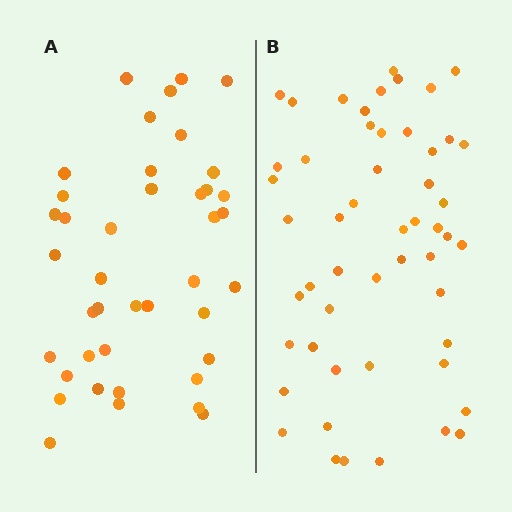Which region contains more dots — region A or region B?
Region B (the right region) has more dots.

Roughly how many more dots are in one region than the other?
Region B has roughly 12 or so more dots than region A.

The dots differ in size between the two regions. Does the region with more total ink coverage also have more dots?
No. Region A has more total ink coverage because its dots are larger, but region B actually contains more individual dots. Total area can be misleading — the number of items is what matters here.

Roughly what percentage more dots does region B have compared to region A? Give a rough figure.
About 25% more.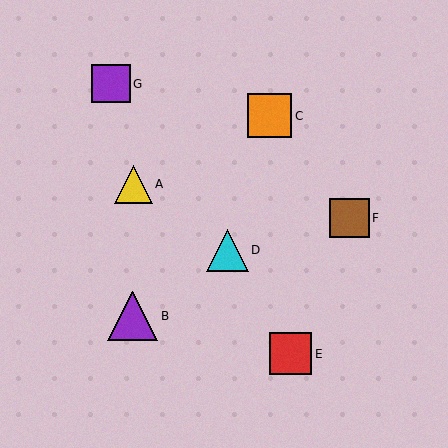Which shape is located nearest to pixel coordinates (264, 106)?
The orange square (labeled C) at (270, 116) is nearest to that location.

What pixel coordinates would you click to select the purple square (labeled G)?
Click at (111, 84) to select the purple square G.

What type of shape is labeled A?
Shape A is a yellow triangle.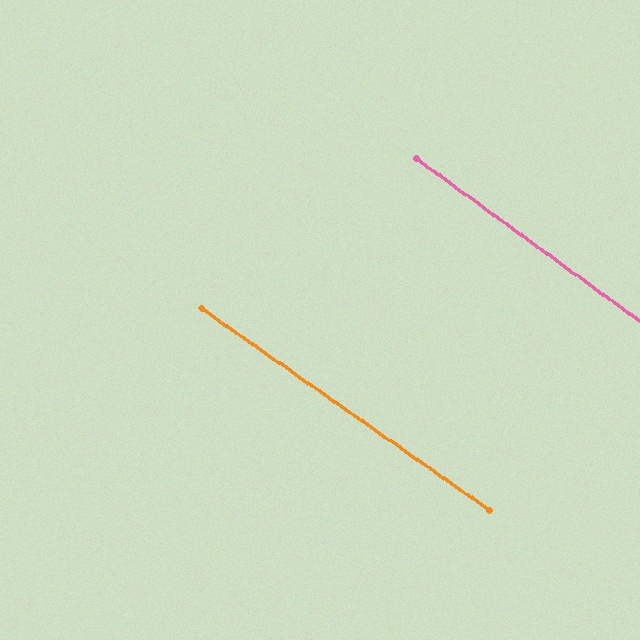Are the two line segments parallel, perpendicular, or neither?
Parallel — their directions differ by only 1.0°.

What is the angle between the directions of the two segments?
Approximately 1 degree.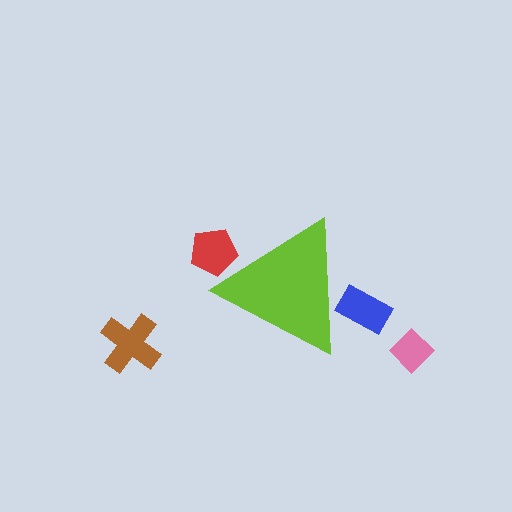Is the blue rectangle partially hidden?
Yes, the blue rectangle is partially hidden behind the lime triangle.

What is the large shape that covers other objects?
A lime triangle.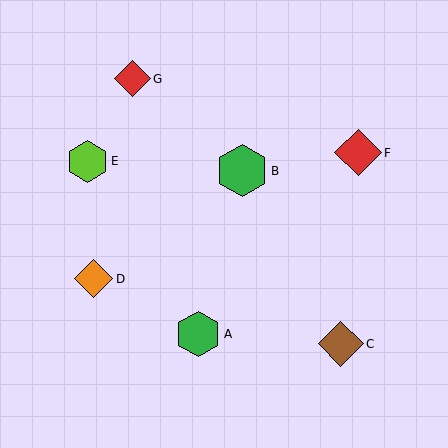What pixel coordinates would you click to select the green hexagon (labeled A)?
Click at (198, 334) to select the green hexagon A.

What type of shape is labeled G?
Shape G is a red diamond.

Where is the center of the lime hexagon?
The center of the lime hexagon is at (88, 161).